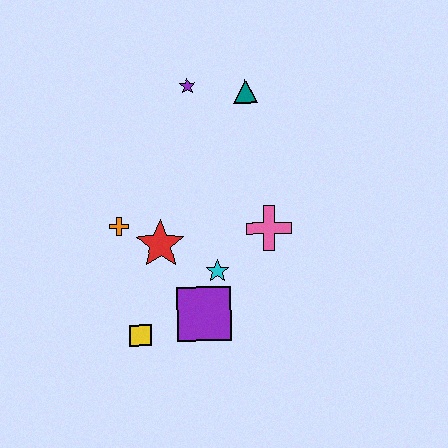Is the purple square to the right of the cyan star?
No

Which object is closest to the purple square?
The cyan star is closest to the purple square.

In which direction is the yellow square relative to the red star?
The yellow square is below the red star.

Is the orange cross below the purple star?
Yes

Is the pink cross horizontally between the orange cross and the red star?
No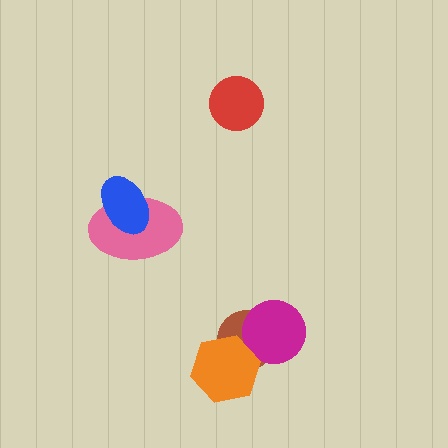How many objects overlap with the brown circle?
2 objects overlap with the brown circle.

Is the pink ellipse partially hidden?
Yes, it is partially covered by another shape.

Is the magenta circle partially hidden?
No, no other shape covers it.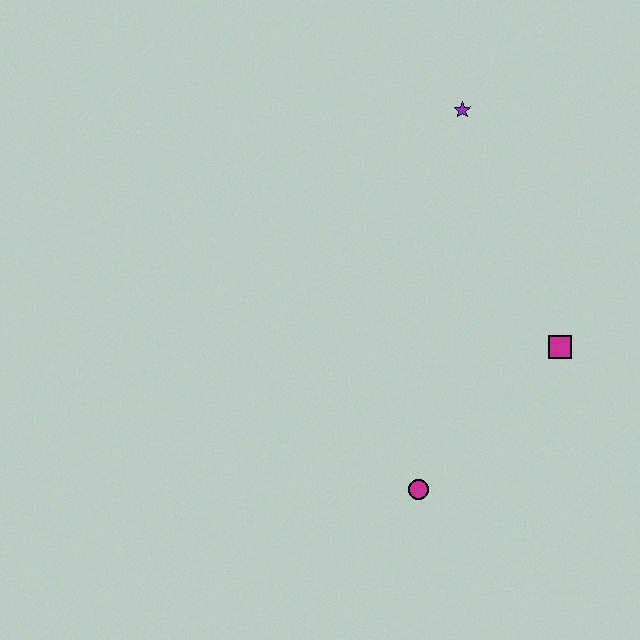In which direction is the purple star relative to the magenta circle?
The purple star is above the magenta circle.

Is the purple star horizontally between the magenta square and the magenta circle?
Yes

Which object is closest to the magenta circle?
The magenta square is closest to the magenta circle.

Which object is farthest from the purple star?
The magenta circle is farthest from the purple star.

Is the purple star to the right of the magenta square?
No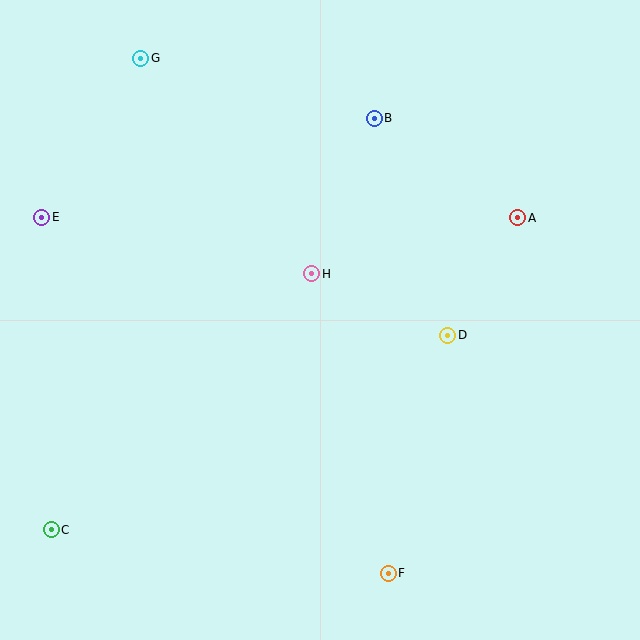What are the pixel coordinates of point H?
Point H is at (312, 274).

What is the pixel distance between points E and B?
The distance between E and B is 347 pixels.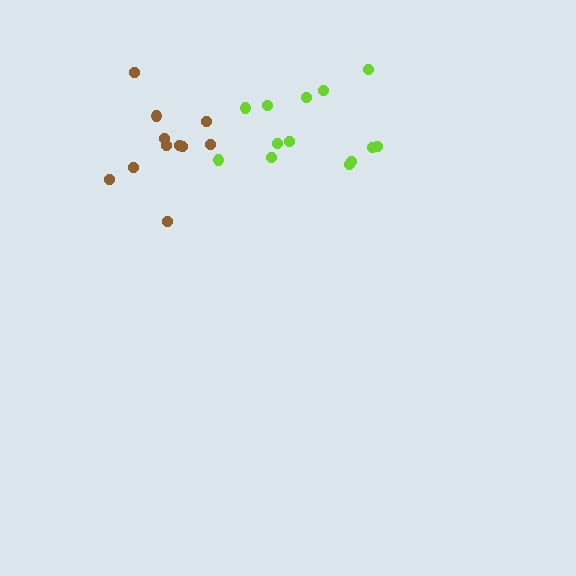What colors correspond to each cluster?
The clusters are colored: brown, lime.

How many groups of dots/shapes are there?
There are 2 groups.